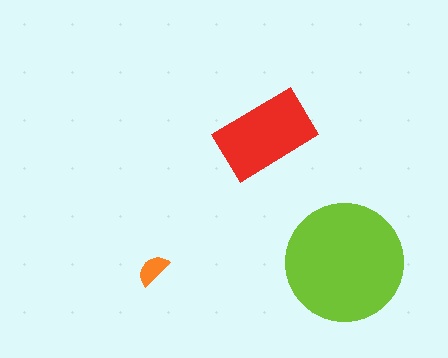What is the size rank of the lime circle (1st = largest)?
1st.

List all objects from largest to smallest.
The lime circle, the red rectangle, the orange semicircle.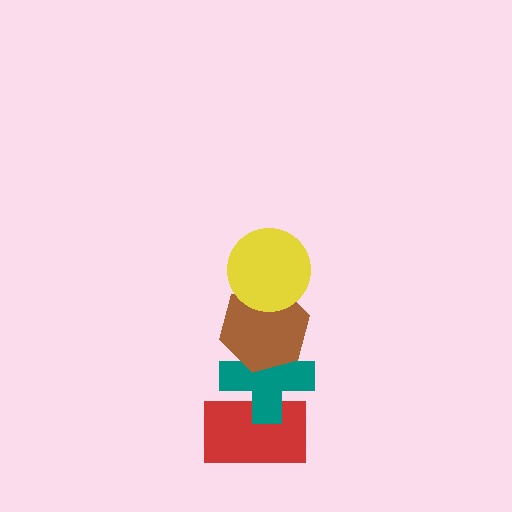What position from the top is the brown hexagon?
The brown hexagon is 2nd from the top.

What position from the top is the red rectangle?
The red rectangle is 4th from the top.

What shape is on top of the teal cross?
The brown hexagon is on top of the teal cross.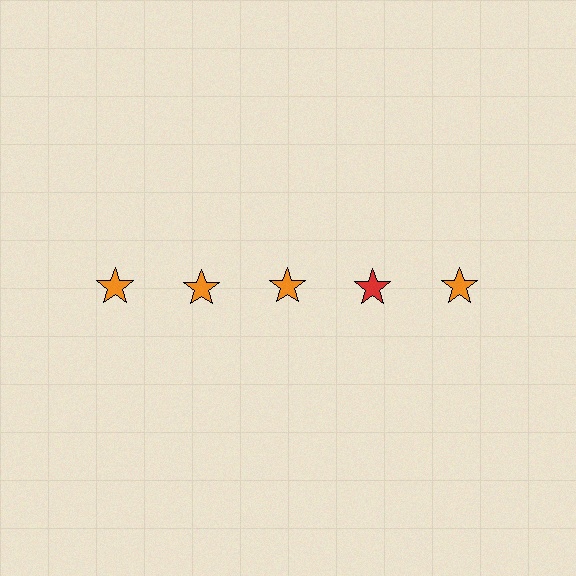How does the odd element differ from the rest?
It has a different color: red instead of orange.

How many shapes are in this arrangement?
There are 5 shapes arranged in a grid pattern.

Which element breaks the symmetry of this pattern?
The red star in the top row, second from right column breaks the symmetry. All other shapes are orange stars.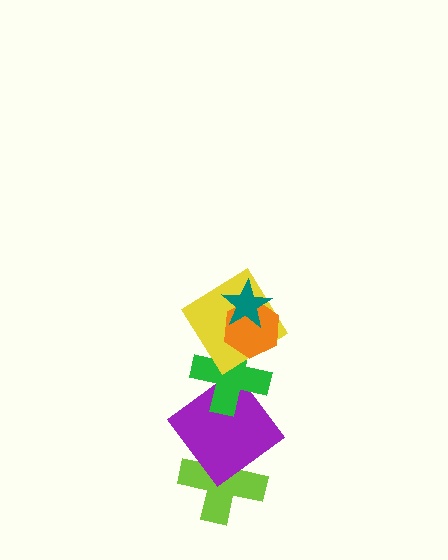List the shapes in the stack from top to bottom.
From top to bottom: the teal star, the orange hexagon, the yellow diamond, the green cross, the purple diamond, the lime cross.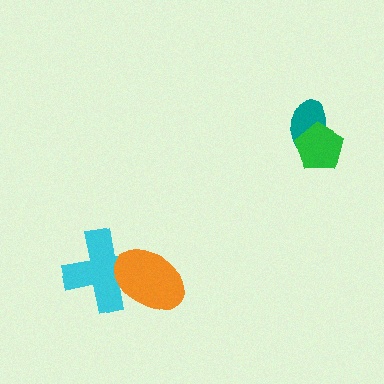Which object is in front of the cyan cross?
The orange ellipse is in front of the cyan cross.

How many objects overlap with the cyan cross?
1 object overlaps with the cyan cross.